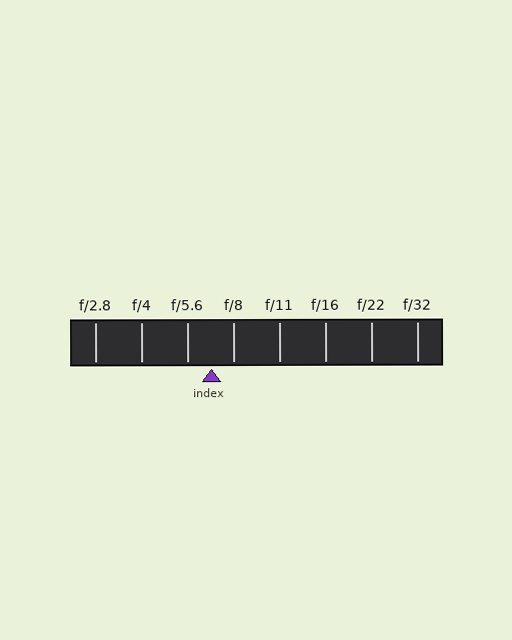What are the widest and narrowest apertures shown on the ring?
The widest aperture shown is f/2.8 and the narrowest is f/32.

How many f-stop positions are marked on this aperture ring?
There are 8 f-stop positions marked.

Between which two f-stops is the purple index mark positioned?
The index mark is between f/5.6 and f/8.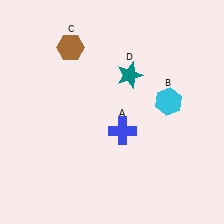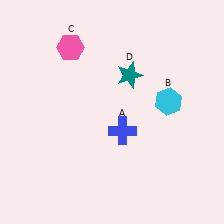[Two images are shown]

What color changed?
The hexagon (C) changed from brown in Image 1 to pink in Image 2.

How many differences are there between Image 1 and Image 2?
There is 1 difference between the two images.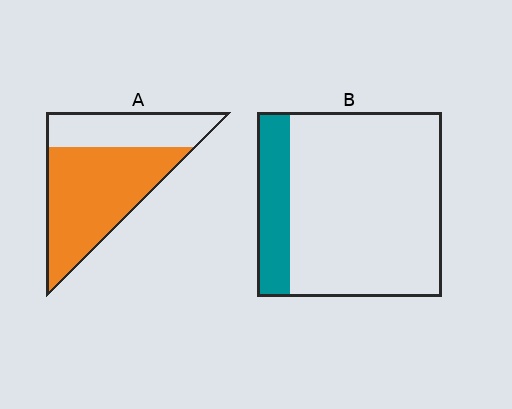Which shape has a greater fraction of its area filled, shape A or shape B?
Shape A.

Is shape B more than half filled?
No.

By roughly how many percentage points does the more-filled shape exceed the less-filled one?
By roughly 50 percentage points (A over B).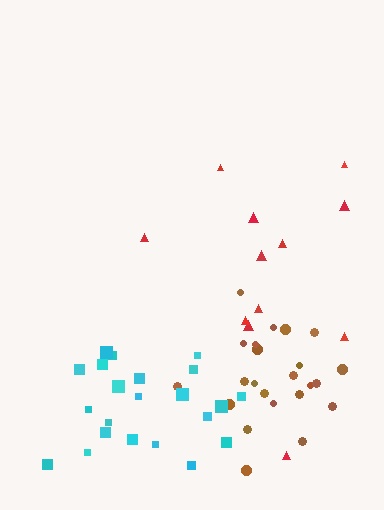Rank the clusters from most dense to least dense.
brown, cyan, red.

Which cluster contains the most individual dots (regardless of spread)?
Brown (24).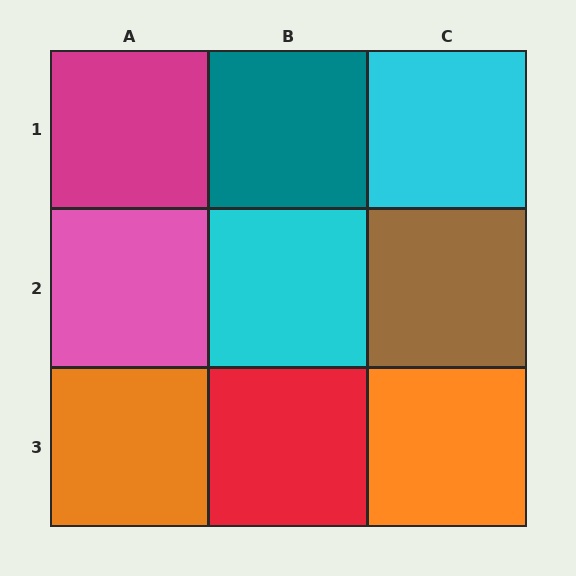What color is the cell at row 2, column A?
Pink.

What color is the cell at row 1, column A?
Magenta.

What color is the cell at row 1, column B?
Teal.